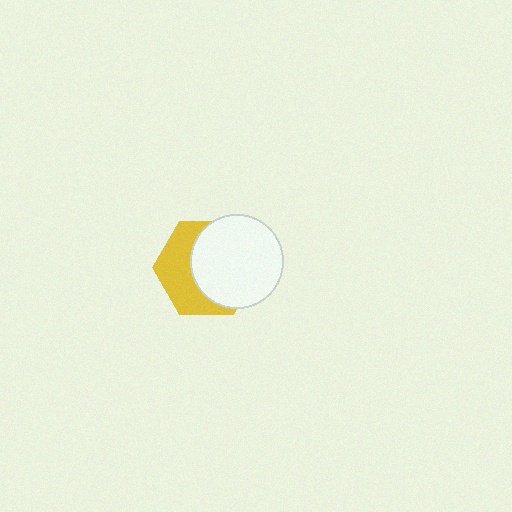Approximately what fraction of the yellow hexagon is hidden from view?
Roughly 57% of the yellow hexagon is hidden behind the white circle.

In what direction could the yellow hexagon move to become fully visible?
The yellow hexagon could move left. That would shift it out from behind the white circle entirely.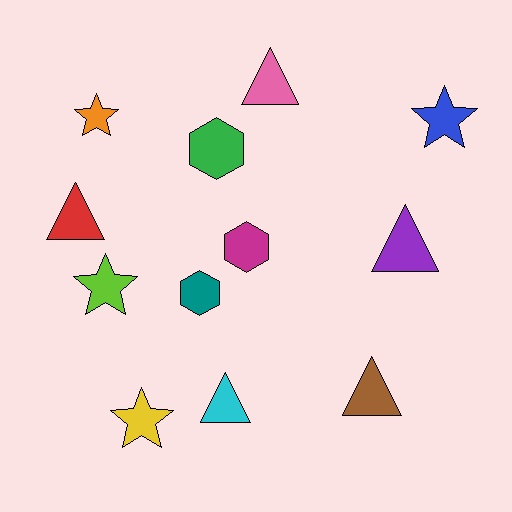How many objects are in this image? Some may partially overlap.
There are 12 objects.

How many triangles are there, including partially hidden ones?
There are 5 triangles.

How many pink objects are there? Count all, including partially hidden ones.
There is 1 pink object.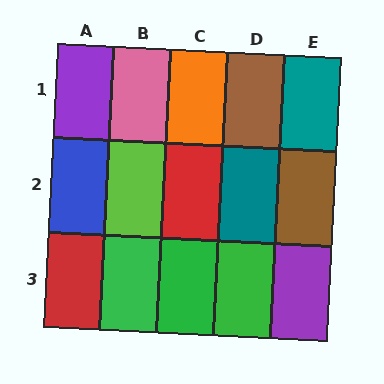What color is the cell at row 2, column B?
Lime.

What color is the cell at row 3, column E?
Purple.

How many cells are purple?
2 cells are purple.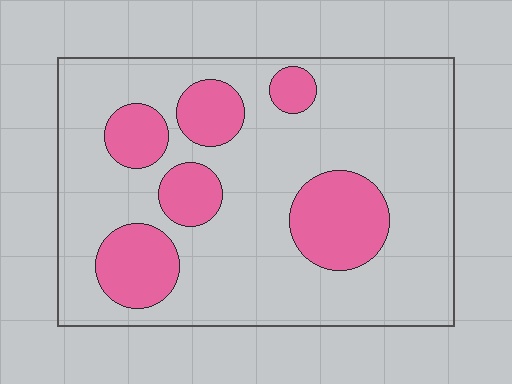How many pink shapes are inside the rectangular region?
6.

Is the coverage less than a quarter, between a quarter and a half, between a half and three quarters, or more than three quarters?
Less than a quarter.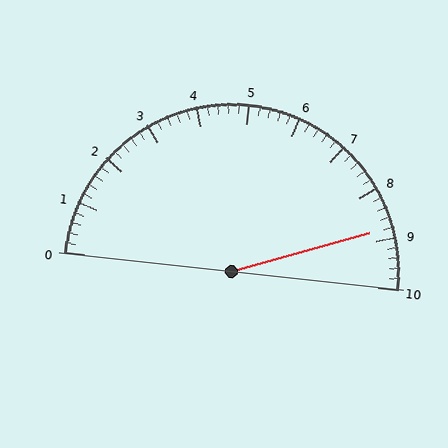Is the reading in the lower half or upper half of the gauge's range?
The reading is in the upper half of the range (0 to 10).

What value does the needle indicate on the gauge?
The needle indicates approximately 8.8.